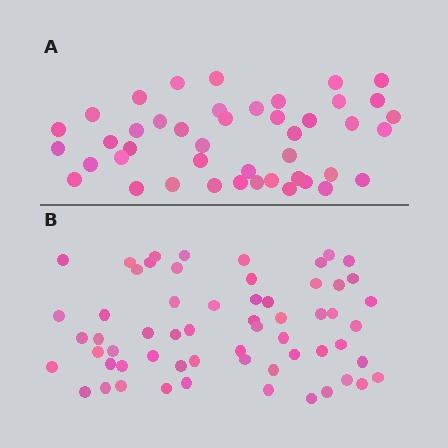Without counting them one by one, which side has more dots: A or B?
Region B (the bottom region) has more dots.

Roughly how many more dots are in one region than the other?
Region B has approximately 15 more dots than region A.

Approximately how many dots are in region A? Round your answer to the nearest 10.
About 40 dots. (The exact count is 44, which rounds to 40.)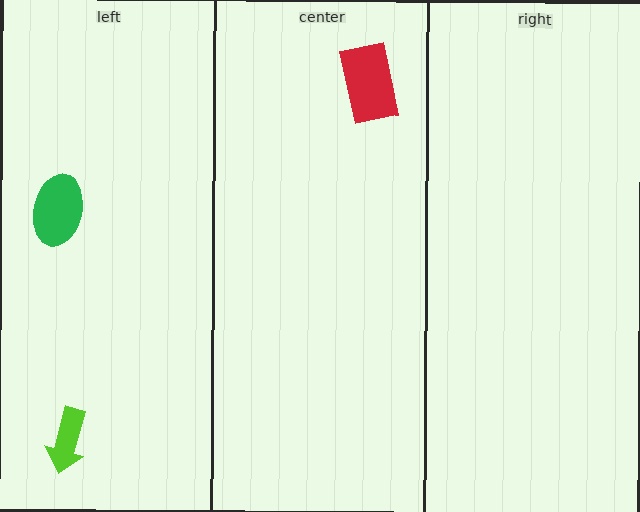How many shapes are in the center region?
1.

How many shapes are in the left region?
2.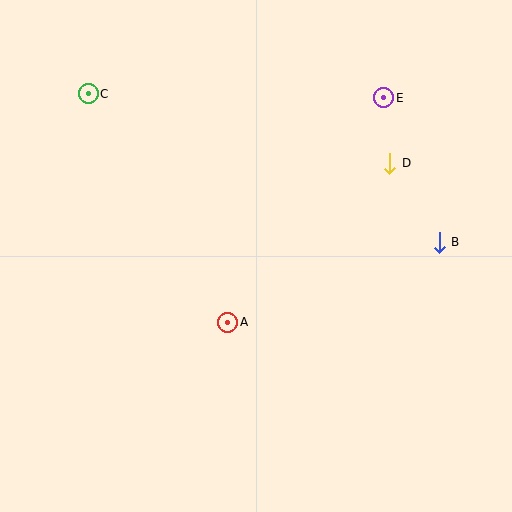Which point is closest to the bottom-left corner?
Point A is closest to the bottom-left corner.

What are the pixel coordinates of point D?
Point D is at (390, 163).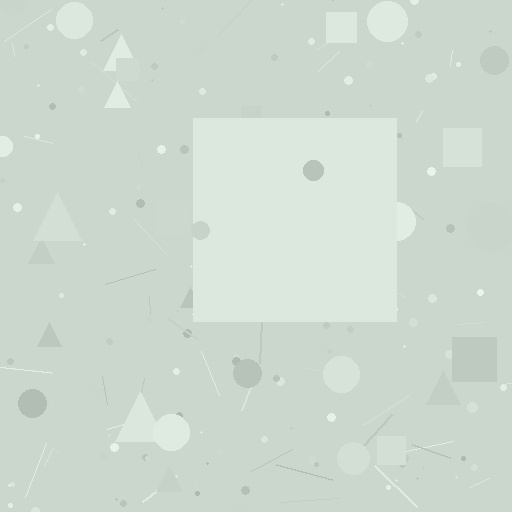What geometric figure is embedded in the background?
A square is embedded in the background.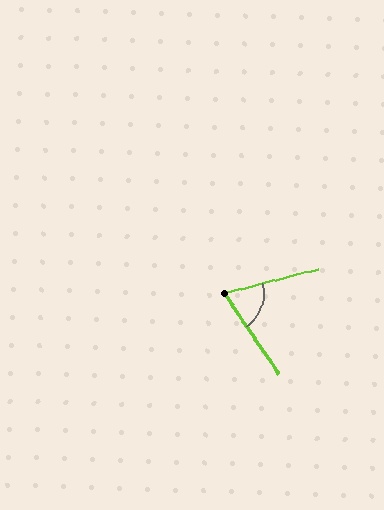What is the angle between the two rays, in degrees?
Approximately 71 degrees.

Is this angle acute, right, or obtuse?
It is acute.